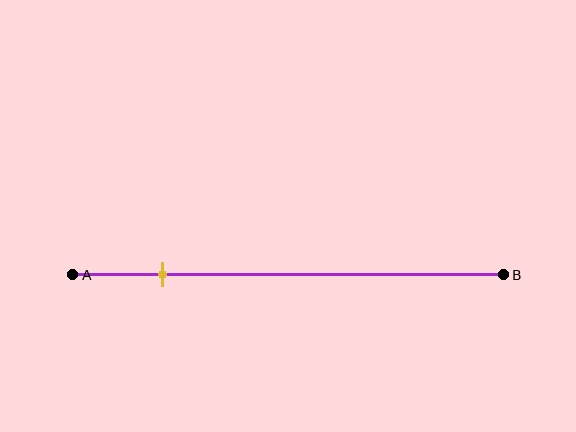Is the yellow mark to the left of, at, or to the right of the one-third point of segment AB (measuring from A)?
The yellow mark is to the left of the one-third point of segment AB.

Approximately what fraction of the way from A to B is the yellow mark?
The yellow mark is approximately 20% of the way from A to B.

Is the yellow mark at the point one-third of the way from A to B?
No, the mark is at about 20% from A, not at the 33% one-third point.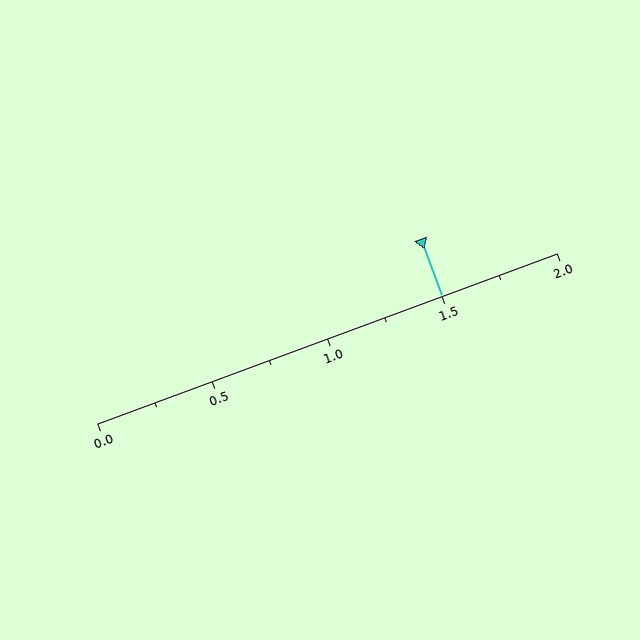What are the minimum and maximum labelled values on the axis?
The axis runs from 0.0 to 2.0.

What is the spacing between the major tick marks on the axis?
The major ticks are spaced 0.5 apart.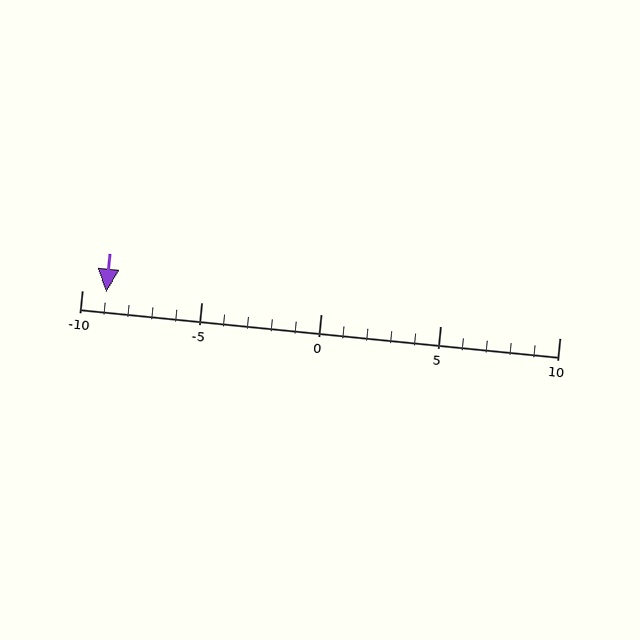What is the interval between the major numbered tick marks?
The major tick marks are spaced 5 units apart.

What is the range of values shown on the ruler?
The ruler shows values from -10 to 10.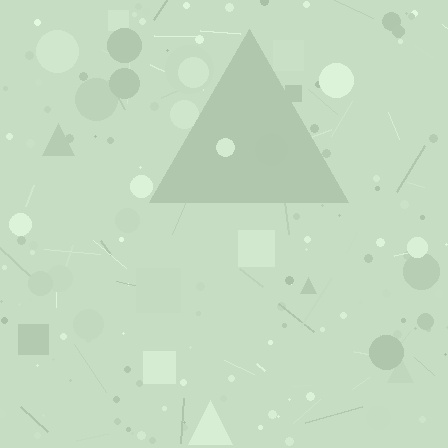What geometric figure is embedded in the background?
A triangle is embedded in the background.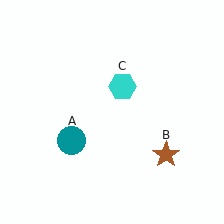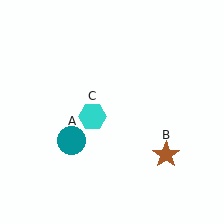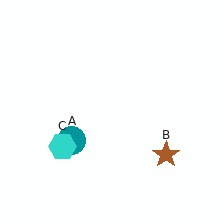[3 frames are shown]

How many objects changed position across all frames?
1 object changed position: cyan hexagon (object C).